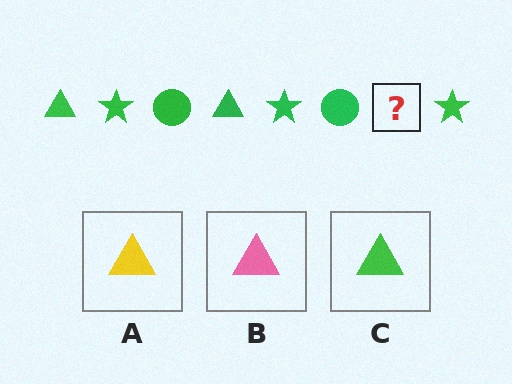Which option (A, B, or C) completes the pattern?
C.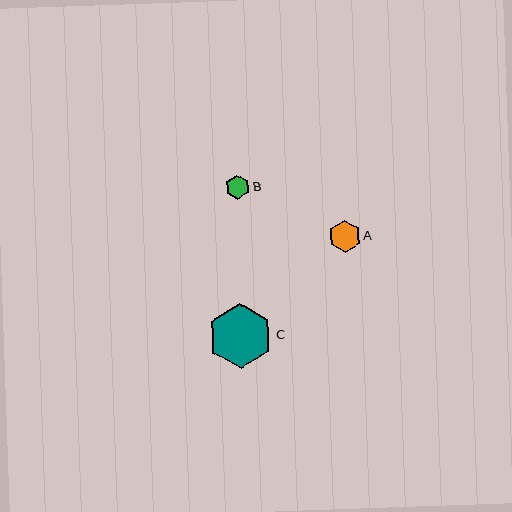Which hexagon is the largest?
Hexagon C is the largest with a size of approximately 65 pixels.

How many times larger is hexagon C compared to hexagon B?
Hexagon C is approximately 2.7 times the size of hexagon B.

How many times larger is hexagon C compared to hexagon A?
Hexagon C is approximately 2.0 times the size of hexagon A.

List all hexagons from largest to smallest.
From largest to smallest: C, A, B.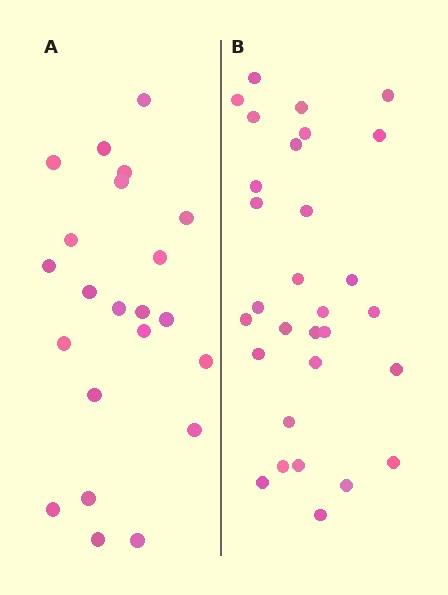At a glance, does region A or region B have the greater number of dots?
Region B (the right region) has more dots.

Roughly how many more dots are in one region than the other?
Region B has roughly 8 or so more dots than region A.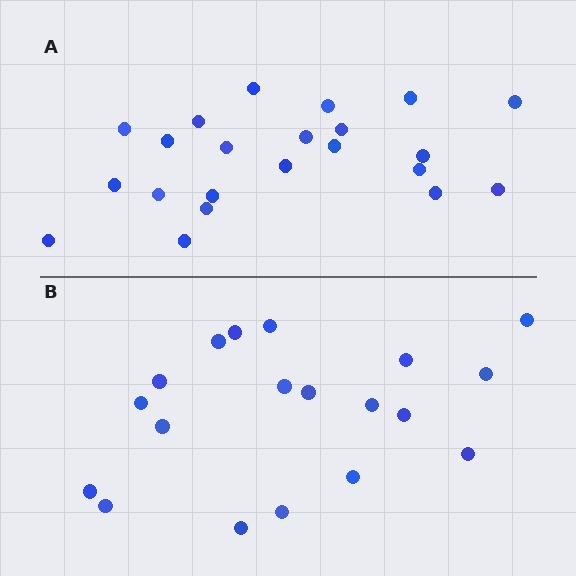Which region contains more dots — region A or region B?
Region A (the top region) has more dots.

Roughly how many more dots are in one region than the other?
Region A has just a few more — roughly 2 or 3 more dots than region B.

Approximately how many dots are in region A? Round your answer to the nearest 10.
About 20 dots. (The exact count is 22, which rounds to 20.)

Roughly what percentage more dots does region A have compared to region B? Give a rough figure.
About 15% more.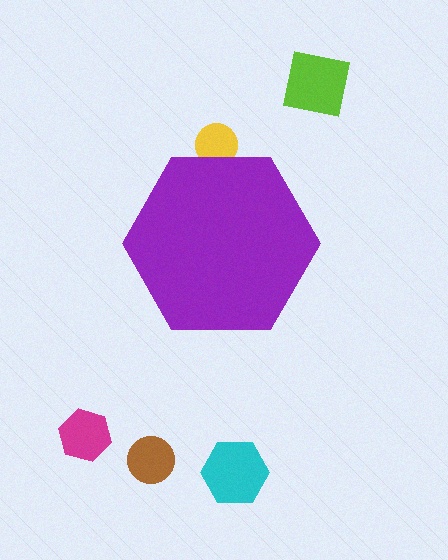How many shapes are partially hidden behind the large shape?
1 shape is partially hidden.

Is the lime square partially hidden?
No, the lime square is fully visible.